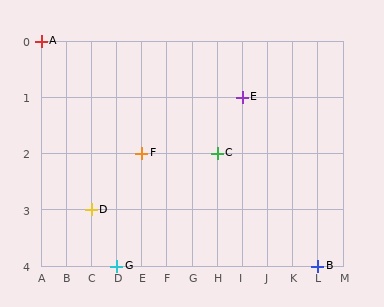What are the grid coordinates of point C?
Point C is at grid coordinates (H, 2).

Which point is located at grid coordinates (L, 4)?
Point B is at (L, 4).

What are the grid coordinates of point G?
Point G is at grid coordinates (D, 4).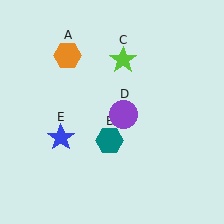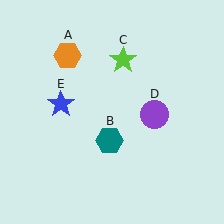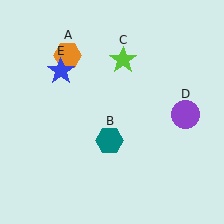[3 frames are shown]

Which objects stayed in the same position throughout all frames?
Orange hexagon (object A) and teal hexagon (object B) and lime star (object C) remained stationary.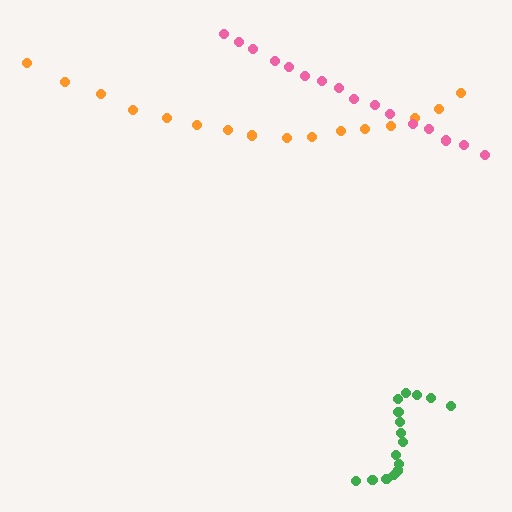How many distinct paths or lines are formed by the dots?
There are 3 distinct paths.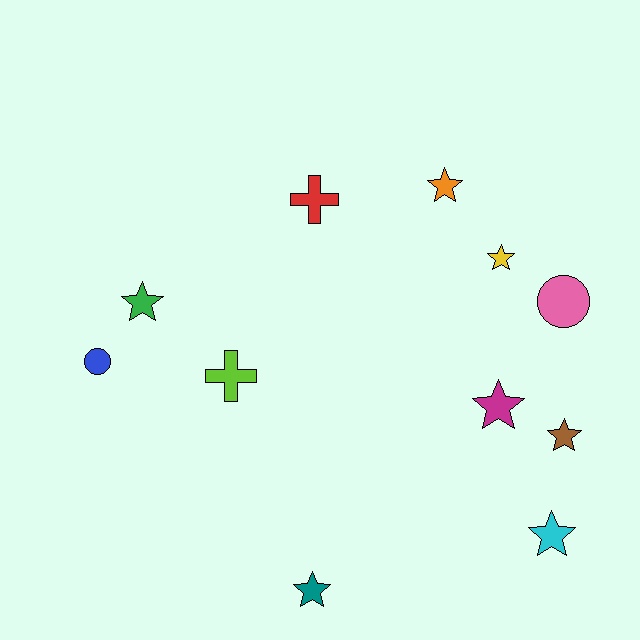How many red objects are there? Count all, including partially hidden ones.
There is 1 red object.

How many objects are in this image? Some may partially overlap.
There are 11 objects.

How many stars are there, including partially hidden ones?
There are 7 stars.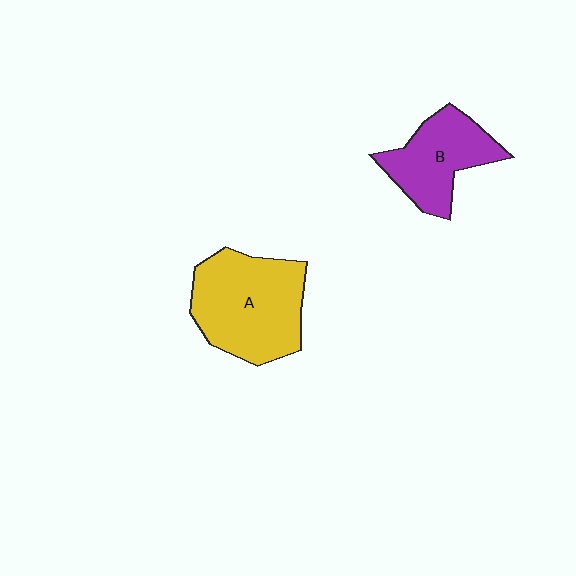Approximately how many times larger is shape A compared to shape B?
Approximately 1.4 times.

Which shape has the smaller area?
Shape B (purple).